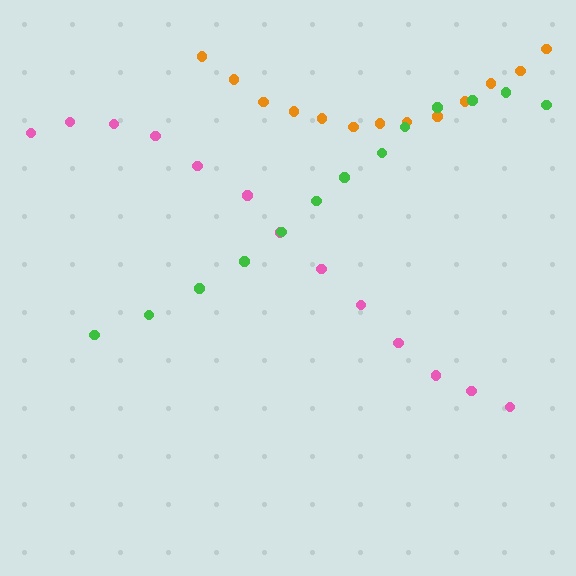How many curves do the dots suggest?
There are 3 distinct paths.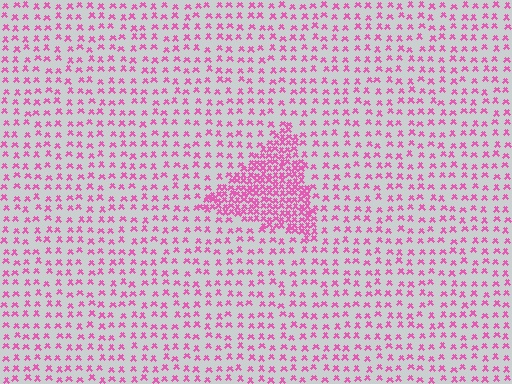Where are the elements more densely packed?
The elements are more densely packed inside the triangle boundary.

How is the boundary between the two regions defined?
The boundary is defined by a change in element density (approximately 2.8x ratio). All elements are the same color, size, and shape.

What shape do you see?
I see a triangle.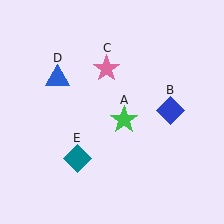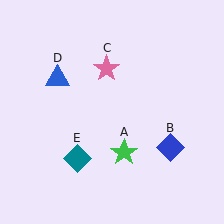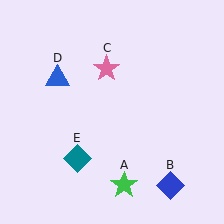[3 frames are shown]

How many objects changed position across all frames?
2 objects changed position: green star (object A), blue diamond (object B).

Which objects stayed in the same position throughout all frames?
Pink star (object C) and blue triangle (object D) and teal diamond (object E) remained stationary.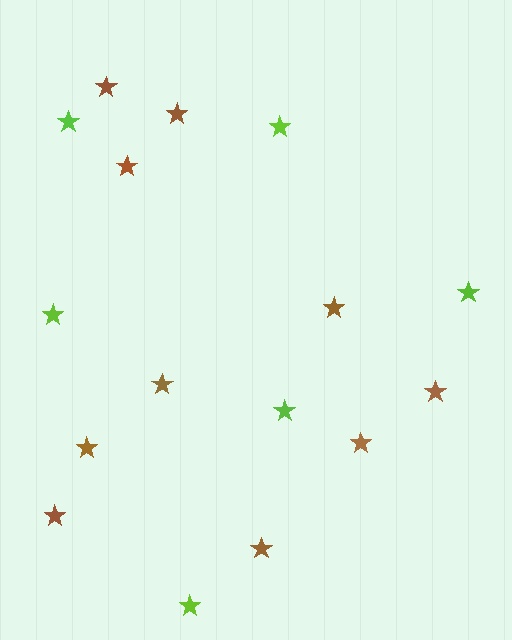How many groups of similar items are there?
There are 2 groups: one group of lime stars (6) and one group of brown stars (10).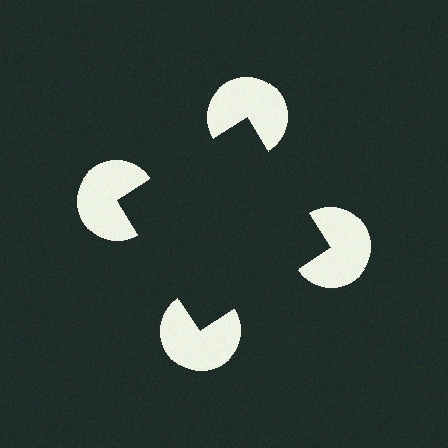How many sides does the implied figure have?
4 sides.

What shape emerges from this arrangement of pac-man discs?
An illusory square — its edges are inferred from the aligned wedge cuts in the pac-man discs, not physically drawn.